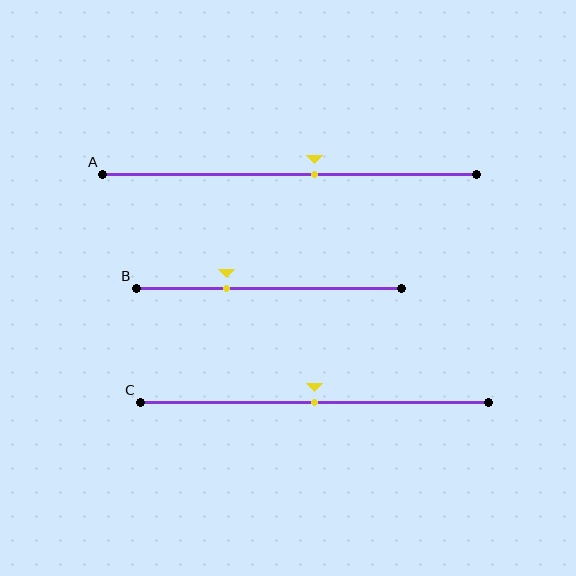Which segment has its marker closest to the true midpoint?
Segment C has its marker closest to the true midpoint.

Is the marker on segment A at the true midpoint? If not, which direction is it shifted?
No, the marker on segment A is shifted to the right by about 7% of the segment length.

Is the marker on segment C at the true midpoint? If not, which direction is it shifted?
Yes, the marker on segment C is at the true midpoint.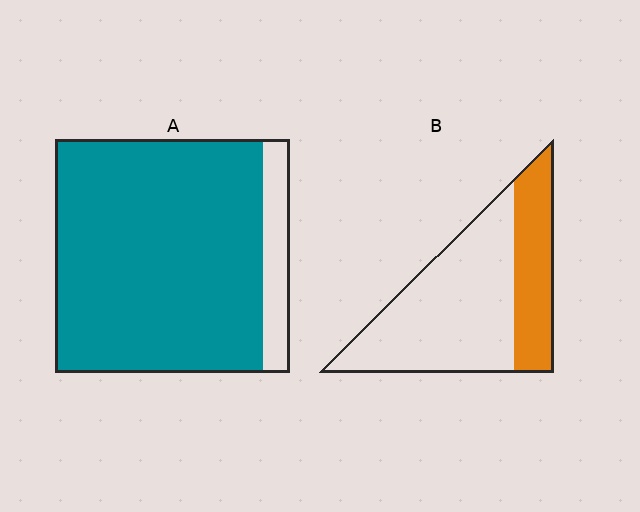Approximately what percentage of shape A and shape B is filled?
A is approximately 90% and B is approximately 30%.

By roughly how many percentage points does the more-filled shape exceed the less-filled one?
By roughly 55 percentage points (A over B).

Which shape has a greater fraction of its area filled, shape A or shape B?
Shape A.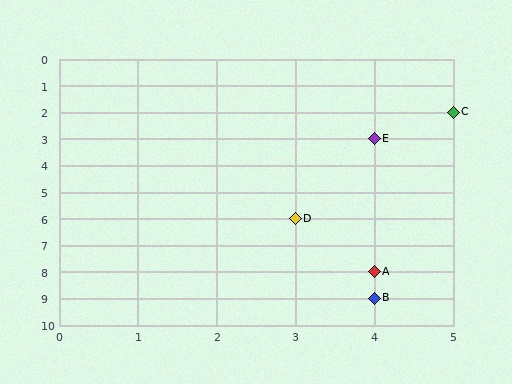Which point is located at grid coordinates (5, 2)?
Point C is at (5, 2).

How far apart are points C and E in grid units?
Points C and E are 1 column and 1 row apart (about 1.4 grid units diagonally).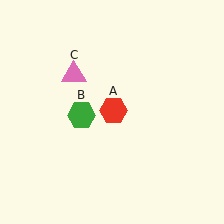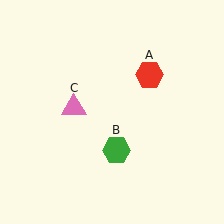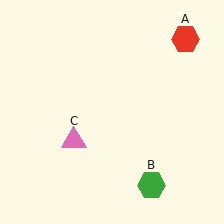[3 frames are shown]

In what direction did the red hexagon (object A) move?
The red hexagon (object A) moved up and to the right.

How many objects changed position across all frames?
3 objects changed position: red hexagon (object A), green hexagon (object B), pink triangle (object C).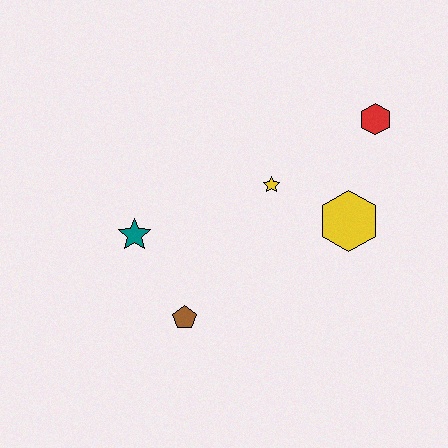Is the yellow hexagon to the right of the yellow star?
Yes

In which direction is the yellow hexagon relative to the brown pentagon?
The yellow hexagon is to the right of the brown pentagon.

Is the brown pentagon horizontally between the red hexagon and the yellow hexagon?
No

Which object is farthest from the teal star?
The red hexagon is farthest from the teal star.